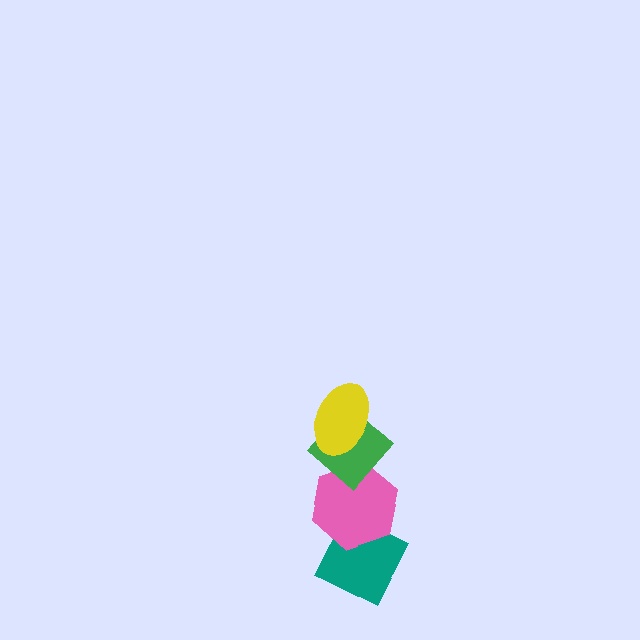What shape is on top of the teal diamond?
The pink hexagon is on top of the teal diamond.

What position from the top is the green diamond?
The green diamond is 2nd from the top.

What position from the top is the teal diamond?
The teal diamond is 4th from the top.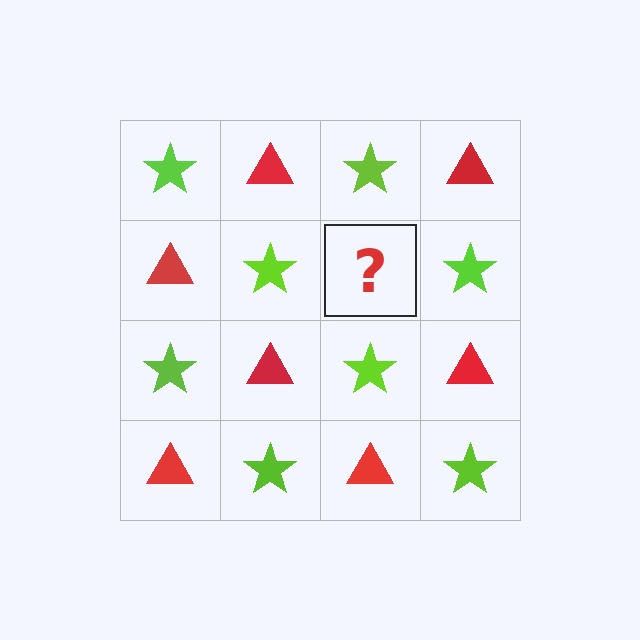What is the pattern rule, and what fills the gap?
The rule is that it alternates lime star and red triangle in a checkerboard pattern. The gap should be filled with a red triangle.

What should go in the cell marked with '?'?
The missing cell should contain a red triangle.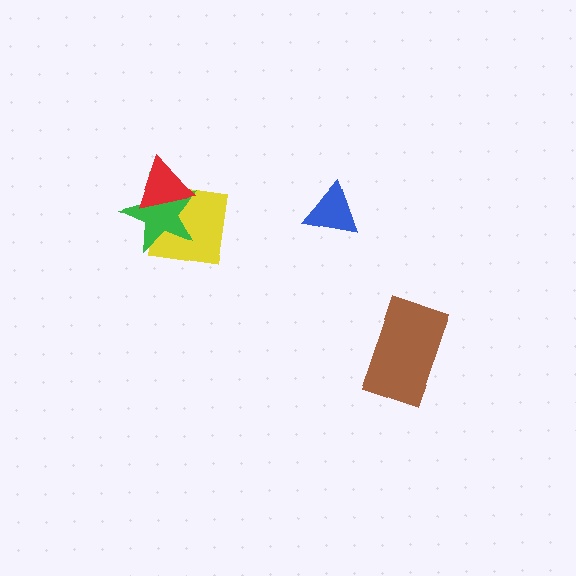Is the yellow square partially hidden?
Yes, it is partially covered by another shape.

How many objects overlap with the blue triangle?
0 objects overlap with the blue triangle.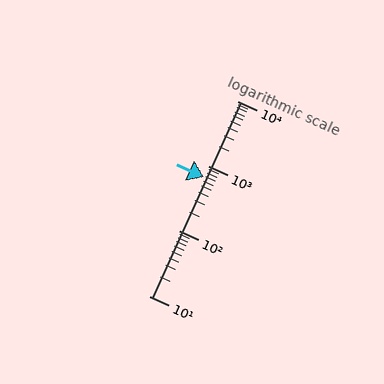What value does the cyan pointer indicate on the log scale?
The pointer indicates approximately 680.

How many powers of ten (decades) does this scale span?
The scale spans 3 decades, from 10 to 10000.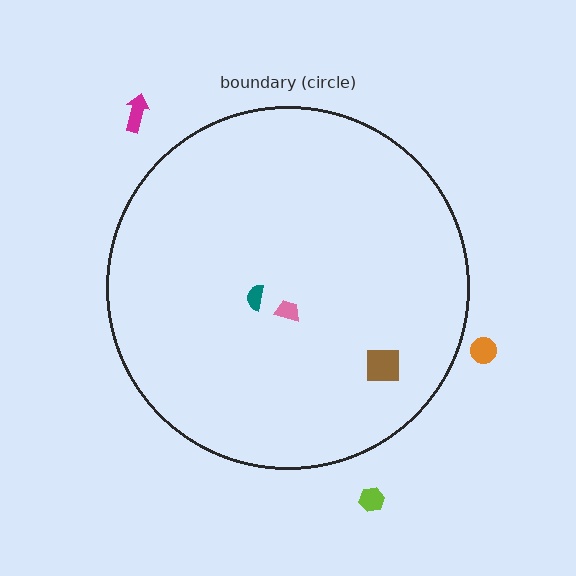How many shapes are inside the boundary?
3 inside, 3 outside.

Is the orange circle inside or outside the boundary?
Outside.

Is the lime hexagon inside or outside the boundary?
Outside.